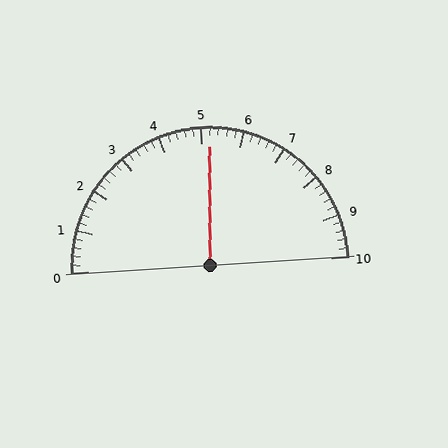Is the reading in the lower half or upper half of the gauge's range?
The reading is in the upper half of the range (0 to 10).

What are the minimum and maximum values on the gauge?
The gauge ranges from 0 to 10.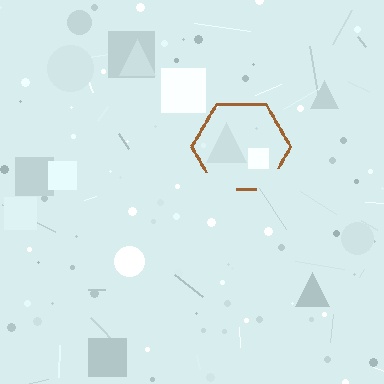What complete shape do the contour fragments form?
The contour fragments form a hexagon.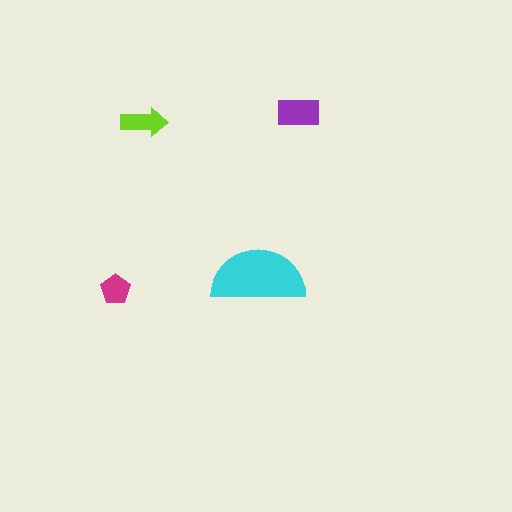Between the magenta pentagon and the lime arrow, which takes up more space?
The lime arrow.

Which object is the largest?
The cyan semicircle.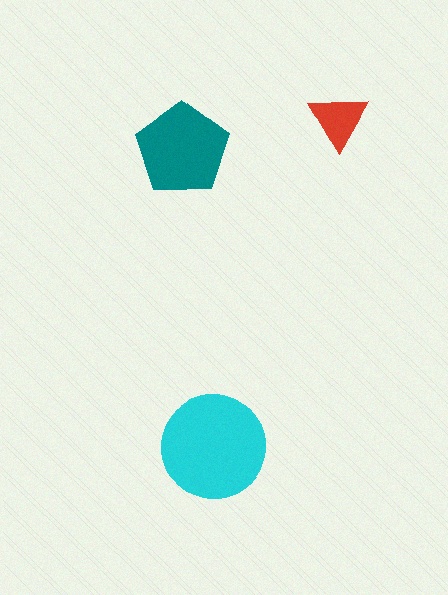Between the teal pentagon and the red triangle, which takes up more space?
The teal pentagon.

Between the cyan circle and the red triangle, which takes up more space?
The cyan circle.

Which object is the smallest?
The red triangle.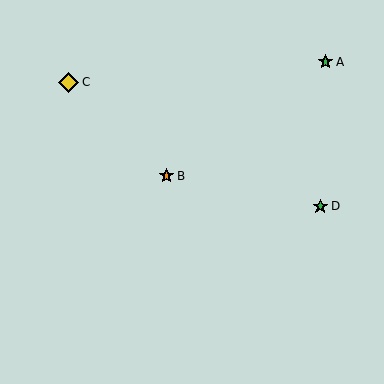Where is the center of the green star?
The center of the green star is at (325, 62).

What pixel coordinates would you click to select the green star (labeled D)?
Click at (320, 206) to select the green star D.